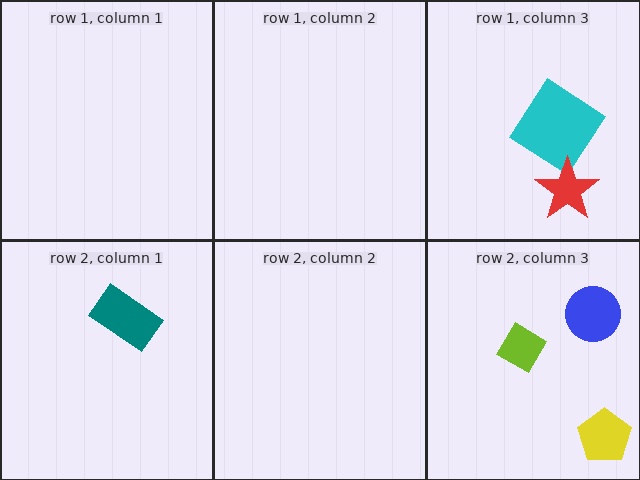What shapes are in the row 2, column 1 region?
The teal rectangle.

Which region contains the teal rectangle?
The row 2, column 1 region.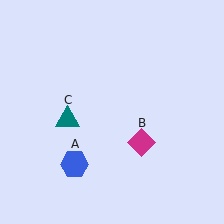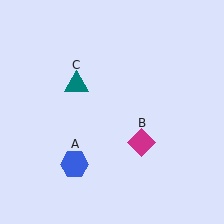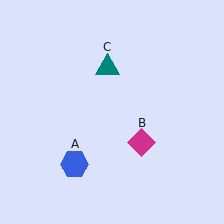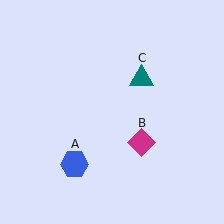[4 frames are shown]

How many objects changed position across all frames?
1 object changed position: teal triangle (object C).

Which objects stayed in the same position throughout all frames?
Blue hexagon (object A) and magenta diamond (object B) remained stationary.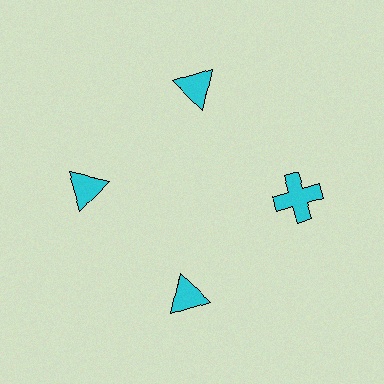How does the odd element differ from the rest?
It has a different shape: cross instead of triangle.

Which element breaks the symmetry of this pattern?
The cyan cross at roughly the 3 o'clock position breaks the symmetry. All other shapes are cyan triangles.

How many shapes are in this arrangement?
There are 4 shapes arranged in a ring pattern.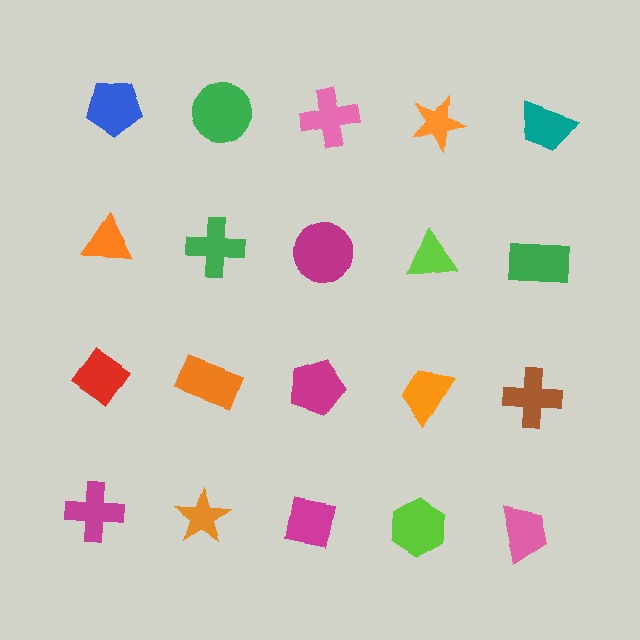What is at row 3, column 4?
An orange trapezoid.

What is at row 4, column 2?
An orange star.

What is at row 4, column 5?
A pink trapezoid.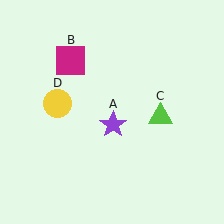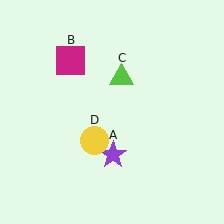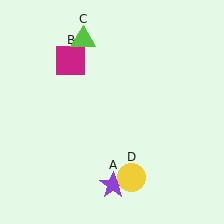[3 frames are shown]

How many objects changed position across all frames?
3 objects changed position: purple star (object A), lime triangle (object C), yellow circle (object D).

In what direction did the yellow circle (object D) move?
The yellow circle (object D) moved down and to the right.